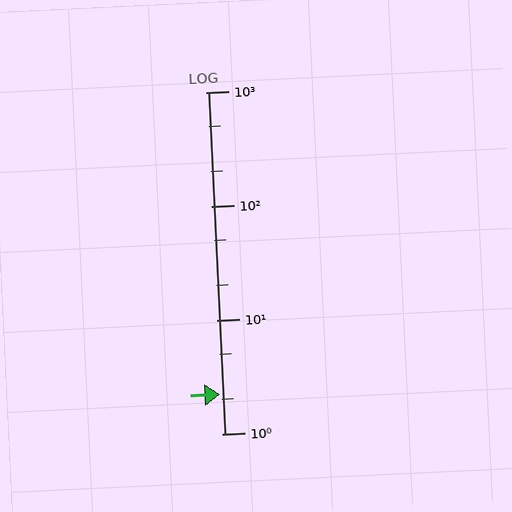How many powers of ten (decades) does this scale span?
The scale spans 3 decades, from 1 to 1000.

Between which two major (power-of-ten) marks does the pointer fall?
The pointer is between 1 and 10.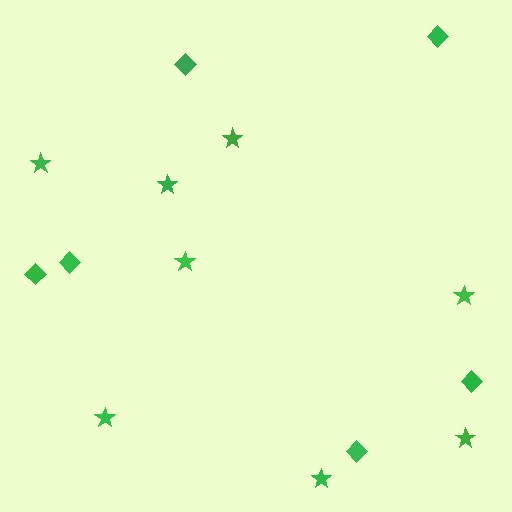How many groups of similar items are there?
There are 2 groups: one group of stars (8) and one group of diamonds (6).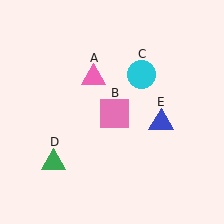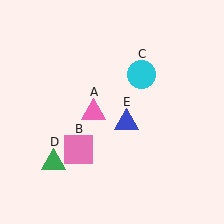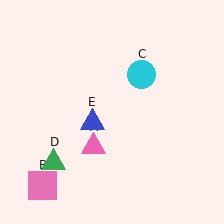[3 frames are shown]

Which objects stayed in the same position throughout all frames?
Cyan circle (object C) and green triangle (object D) remained stationary.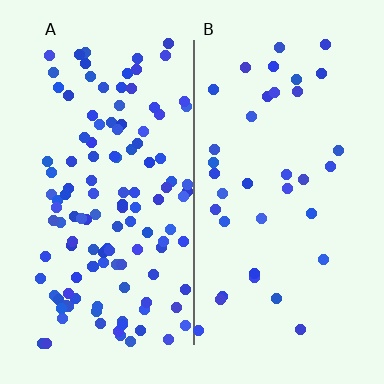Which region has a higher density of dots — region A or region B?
A (the left).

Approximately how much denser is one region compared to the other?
Approximately 3.3× — region A over region B.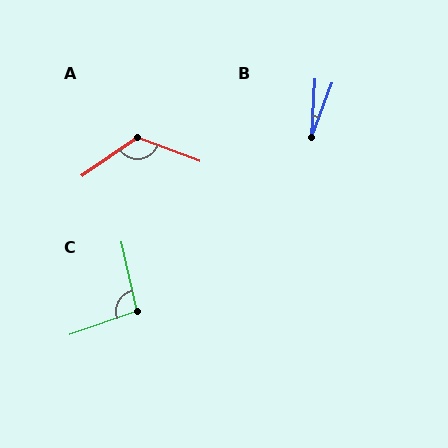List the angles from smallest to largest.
B (17°), C (96°), A (124°).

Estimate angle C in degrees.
Approximately 96 degrees.